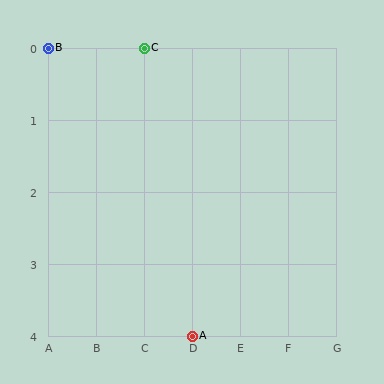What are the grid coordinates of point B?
Point B is at grid coordinates (A, 0).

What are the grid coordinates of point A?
Point A is at grid coordinates (D, 4).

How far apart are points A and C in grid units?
Points A and C are 1 column and 4 rows apart (about 4.1 grid units diagonally).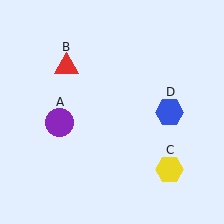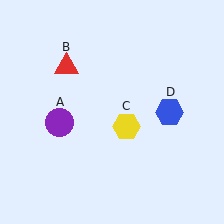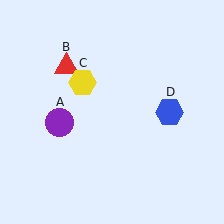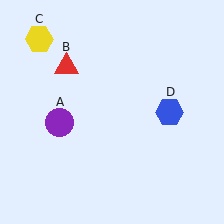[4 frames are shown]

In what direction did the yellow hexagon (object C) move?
The yellow hexagon (object C) moved up and to the left.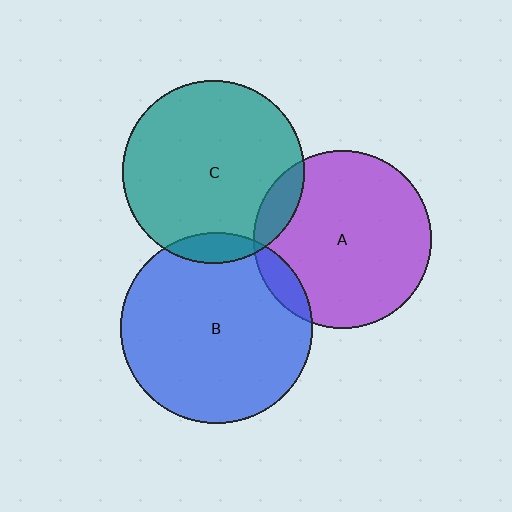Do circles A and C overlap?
Yes.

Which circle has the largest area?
Circle B (blue).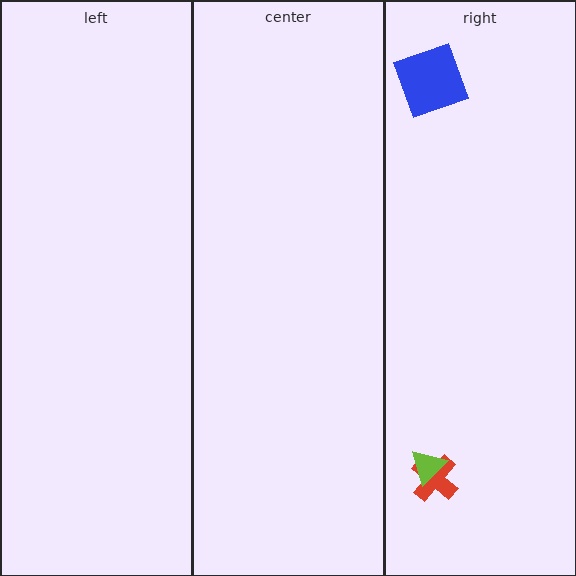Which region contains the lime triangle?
The right region.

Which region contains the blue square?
The right region.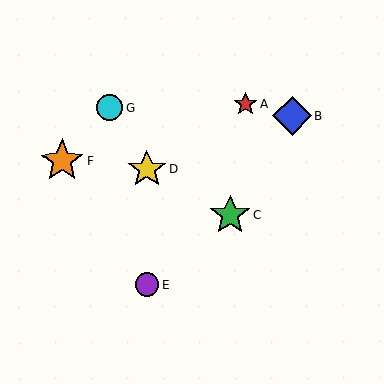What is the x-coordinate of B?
Object B is at x≈292.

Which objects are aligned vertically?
Objects D, E are aligned vertically.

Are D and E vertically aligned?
Yes, both are at x≈147.